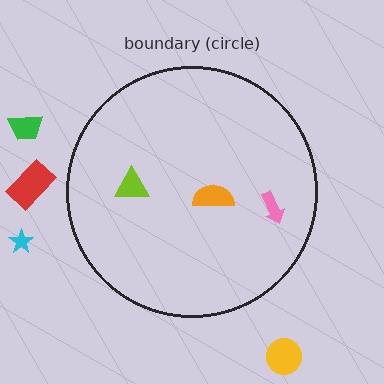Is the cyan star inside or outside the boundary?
Outside.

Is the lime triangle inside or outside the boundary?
Inside.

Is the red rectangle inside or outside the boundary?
Outside.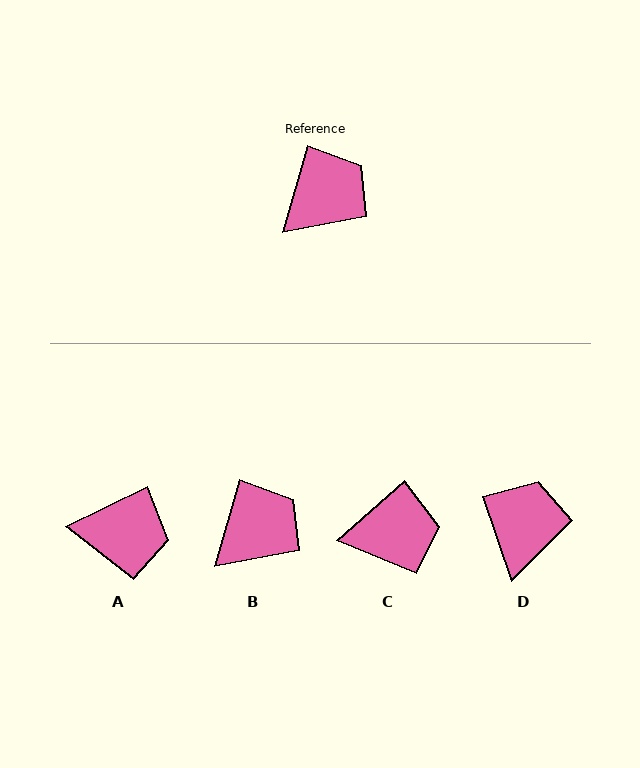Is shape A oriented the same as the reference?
No, it is off by about 48 degrees.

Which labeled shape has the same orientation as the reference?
B.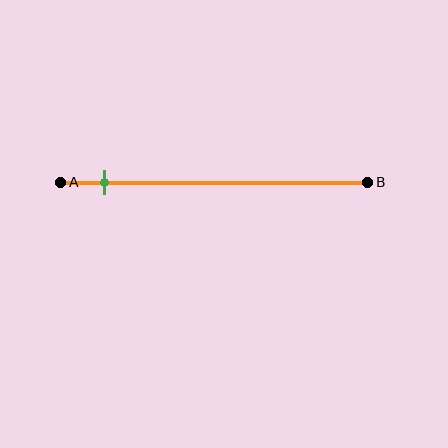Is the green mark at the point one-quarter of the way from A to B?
No, the mark is at about 15% from A, not at the 25% one-quarter point.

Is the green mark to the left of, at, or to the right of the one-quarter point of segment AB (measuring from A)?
The green mark is to the left of the one-quarter point of segment AB.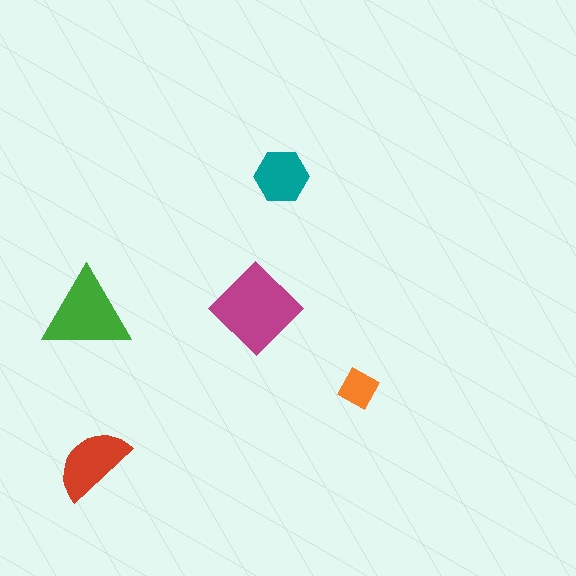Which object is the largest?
The magenta diamond.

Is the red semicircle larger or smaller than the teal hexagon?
Larger.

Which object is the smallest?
The orange diamond.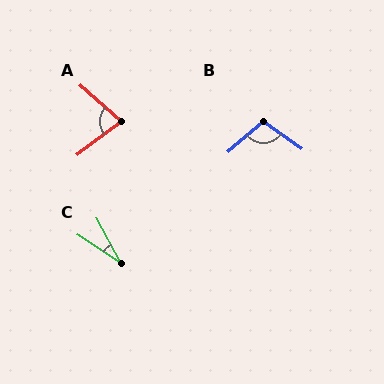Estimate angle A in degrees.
Approximately 79 degrees.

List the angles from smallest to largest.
C (28°), A (79°), B (104°).